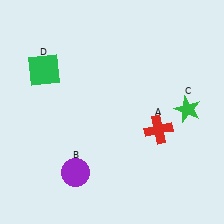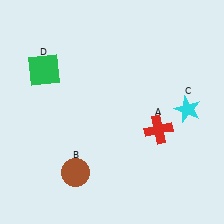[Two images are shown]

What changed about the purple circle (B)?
In Image 1, B is purple. In Image 2, it changed to brown.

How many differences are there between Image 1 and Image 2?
There are 2 differences between the two images.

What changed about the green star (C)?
In Image 1, C is green. In Image 2, it changed to cyan.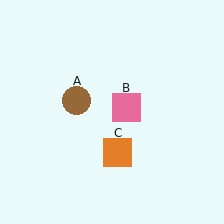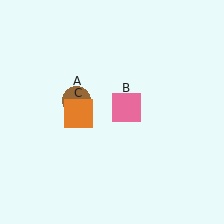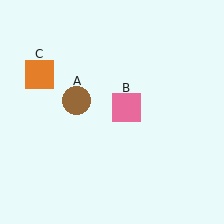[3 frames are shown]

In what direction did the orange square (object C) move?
The orange square (object C) moved up and to the left.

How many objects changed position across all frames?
1 object changed position: orange square (object C).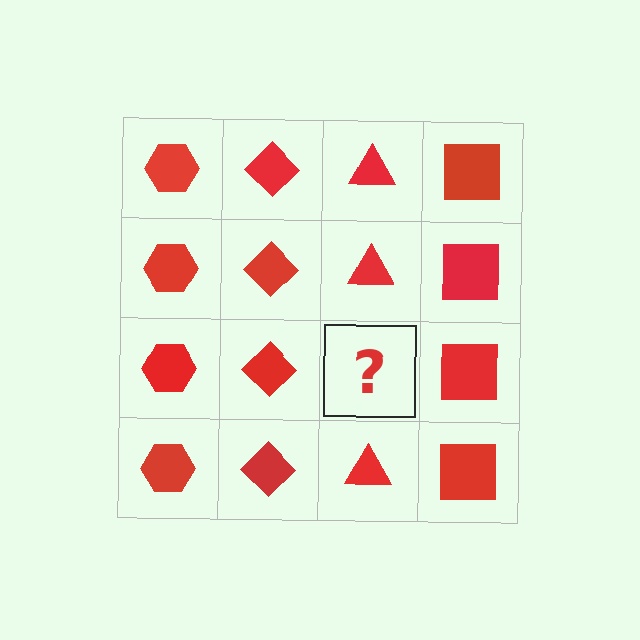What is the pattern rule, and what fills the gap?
The rule is that each column has a consistent shape. The gap should be filled with a red triangle.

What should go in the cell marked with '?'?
The missing cell should contain a red triangle.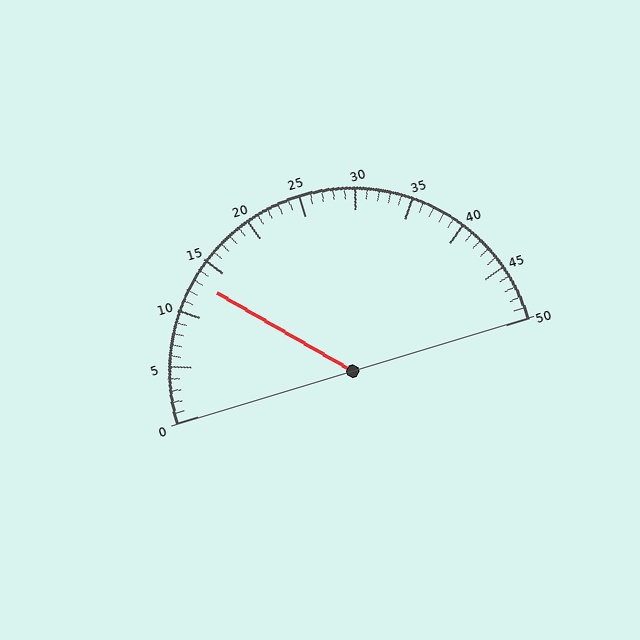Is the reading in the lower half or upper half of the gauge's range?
The reading is in the lower half of the range (0 to 50).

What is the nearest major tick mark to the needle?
The nearest major tick mark is 15.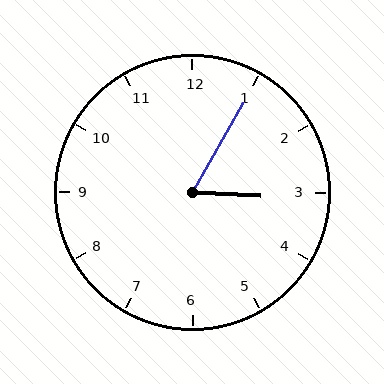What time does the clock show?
3:05.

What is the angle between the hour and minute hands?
Approximately 62 degrees.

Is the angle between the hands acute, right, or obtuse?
It is acute.